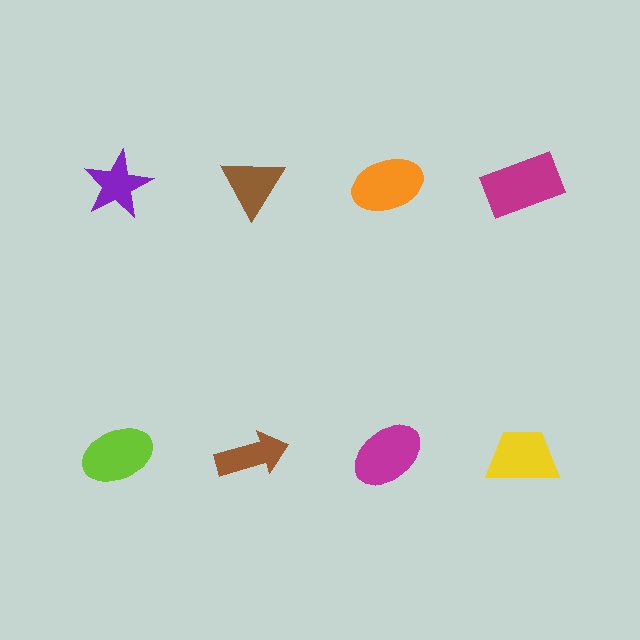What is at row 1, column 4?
A magenta rectangle.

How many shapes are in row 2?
4 shapes.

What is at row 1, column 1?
A purple star.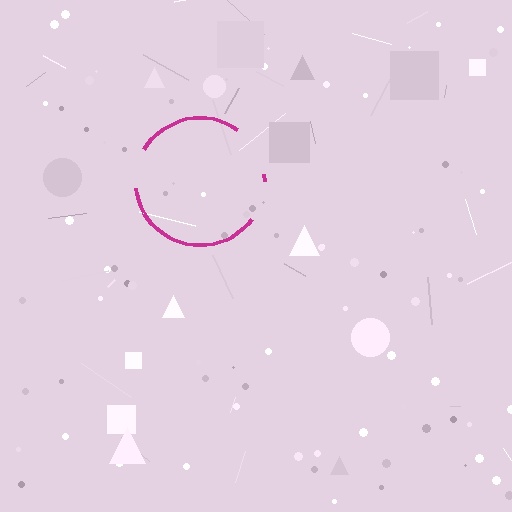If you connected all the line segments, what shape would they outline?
They would outline a circle.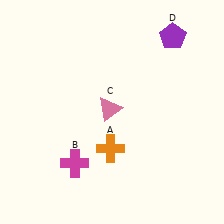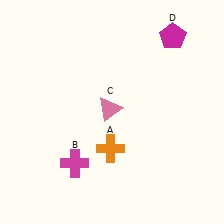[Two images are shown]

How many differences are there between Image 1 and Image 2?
There is 1 difference between the two images.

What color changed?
The pentagon (D) changed from purple in Image 1 to magenta in Image 2.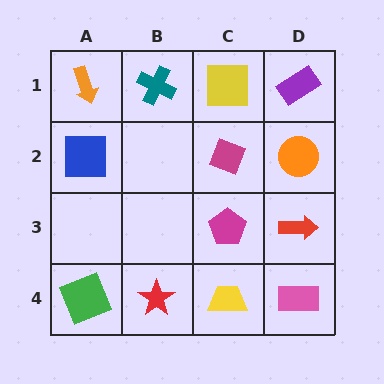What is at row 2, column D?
An orange circle.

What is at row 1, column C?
A yellow square.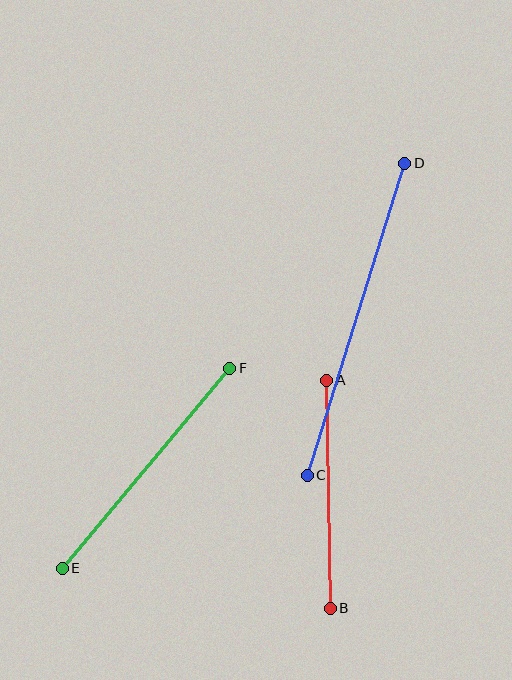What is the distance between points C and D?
The distance is approximately 327 pixels.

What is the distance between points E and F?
The distance is approximately 261 pixels.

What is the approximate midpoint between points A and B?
The midpoint is at approximately (329, 494) pixels.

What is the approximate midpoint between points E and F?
The midpoint is at approximately (146, 468) pixels.